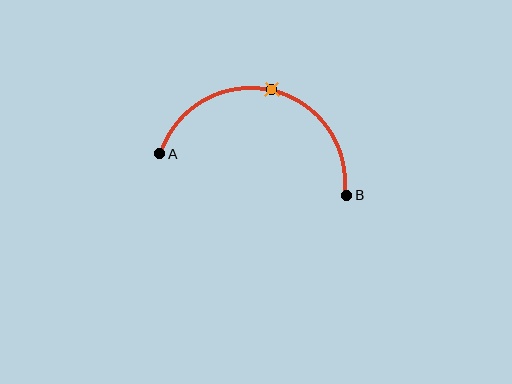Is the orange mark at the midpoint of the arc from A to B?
Yes. The orange mark lies on the arc at equal arc-length from both A and B — it is the arc midpoint.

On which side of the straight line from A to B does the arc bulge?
The arc bulges above the straight line connecting A and B.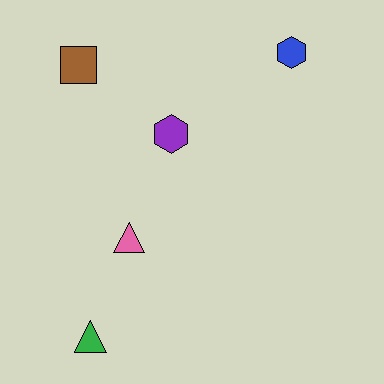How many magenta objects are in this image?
There are no magenta objects.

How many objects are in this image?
There are 5 objects.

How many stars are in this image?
There are no stars.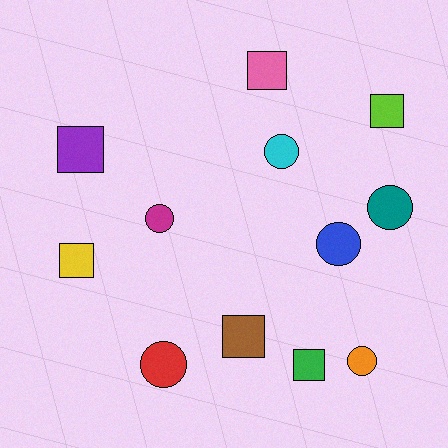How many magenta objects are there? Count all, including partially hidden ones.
There is 1 magenta object.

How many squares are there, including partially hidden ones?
There are 6 squares.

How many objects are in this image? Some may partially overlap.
There are 12 objects.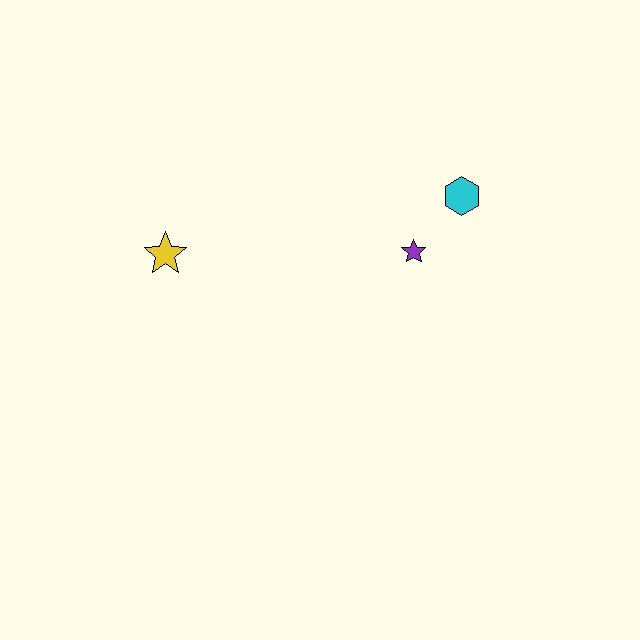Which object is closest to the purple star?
The cyan hexagon is closest to the purple star.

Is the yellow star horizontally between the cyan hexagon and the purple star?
No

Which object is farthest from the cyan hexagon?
The yellow star is farthest from the cyan hexagon.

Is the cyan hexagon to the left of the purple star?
No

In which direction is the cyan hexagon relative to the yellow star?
The cyan hexagon is to the right of the yellow star.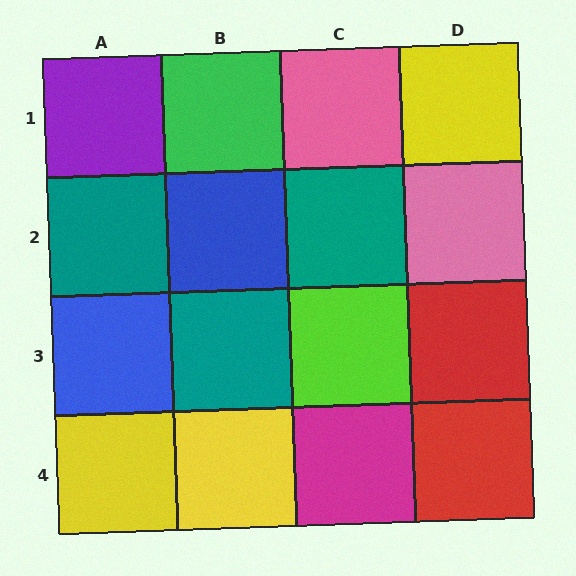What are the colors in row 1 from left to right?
Purple, green, pink, yellow.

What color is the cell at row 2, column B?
Blue.